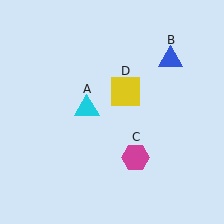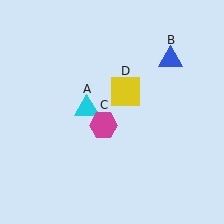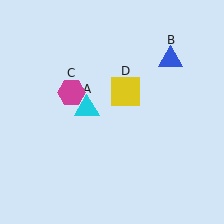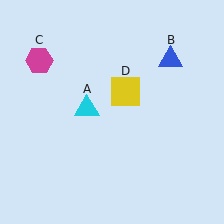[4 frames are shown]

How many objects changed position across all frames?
1 object changed position: magenta hexagon (object C).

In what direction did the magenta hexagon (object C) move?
The magenta hexagon (object C) moved up and to the left.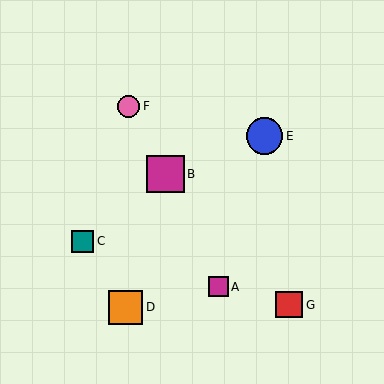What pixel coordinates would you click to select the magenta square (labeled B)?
Click at (166, 174) to select the magenta square B.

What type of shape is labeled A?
Shape A is a magenta square.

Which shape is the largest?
The magenta square (labeled B) is the largest.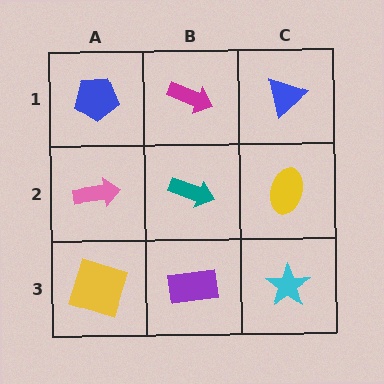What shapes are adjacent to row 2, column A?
A blue pentagon (row 1, column A), a yellow square (row 3, column A), a teal arrow (row 2, column B).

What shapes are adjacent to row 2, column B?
A magenta arrow (row 1, column B), a purple rectangle (row 3, column B), a pink arrow (row 2, column A), a yellow ellipse (row 2, column C).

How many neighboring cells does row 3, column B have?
3.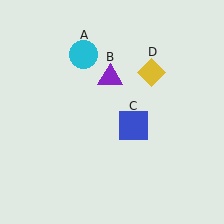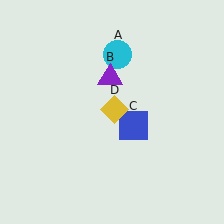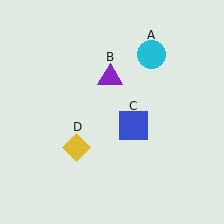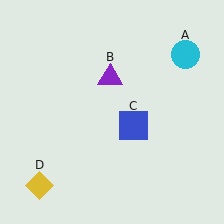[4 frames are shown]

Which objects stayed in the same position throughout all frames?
Purple triangle (object B) and blue square (object C) remained stationary.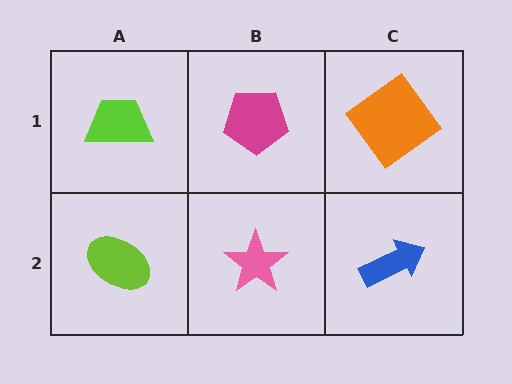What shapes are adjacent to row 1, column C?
A blue arrow (row 2, column C), a magenta pentagon (row 1, column B).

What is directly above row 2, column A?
A lime trapezoid.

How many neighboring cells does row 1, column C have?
2.